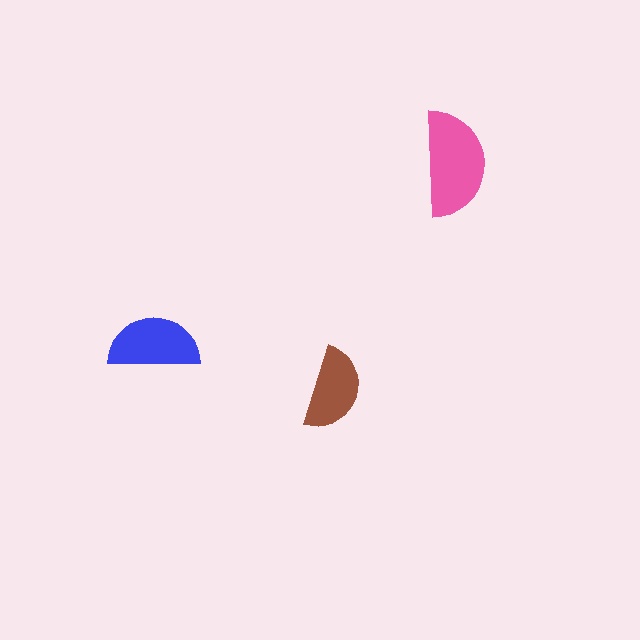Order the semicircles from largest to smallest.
the pink one, the blue one, the brown one.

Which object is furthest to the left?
The blue semicircle is leftmost.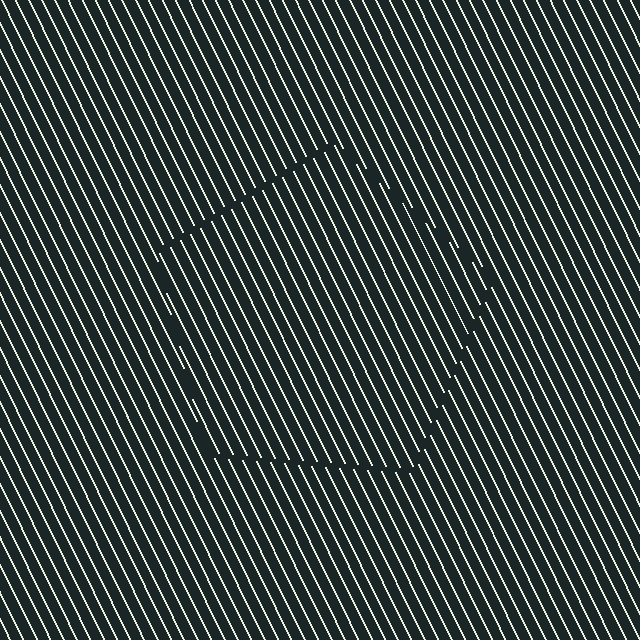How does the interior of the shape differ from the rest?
The interior of the shape contains the same grating, shifted by half a period — the contour is defined by the phase discontinuity where line-ends from the inner and outer gratings abut.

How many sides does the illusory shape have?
5 sides — the line-ends trace a pentagon.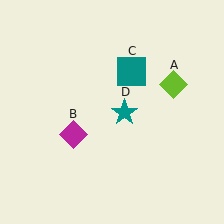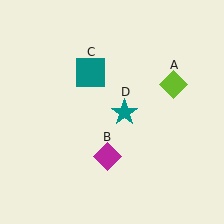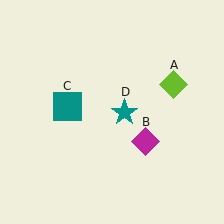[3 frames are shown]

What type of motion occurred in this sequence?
The magenta diamond (object B), teal square (object C) rotated counterclockwise around the center of the scene.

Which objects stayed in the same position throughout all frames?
Lime diamond (object A) and teal star (object D) remained stationary.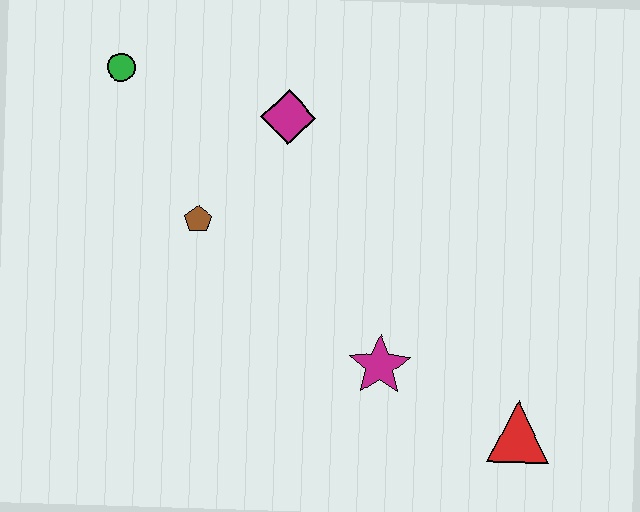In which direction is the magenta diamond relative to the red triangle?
The magenta diamond is above the red triangle.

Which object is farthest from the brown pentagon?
The red triangle is farthest from the brown pentagon.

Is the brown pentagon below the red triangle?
No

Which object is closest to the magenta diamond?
The brown pentagon is closest to the magenta diamond.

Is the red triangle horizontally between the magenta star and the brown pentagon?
No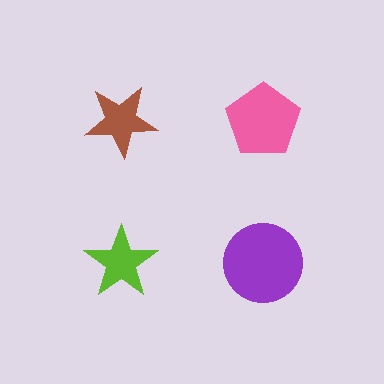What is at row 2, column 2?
A purple circle.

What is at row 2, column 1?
A lime star.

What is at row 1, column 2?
A pink pentagon.